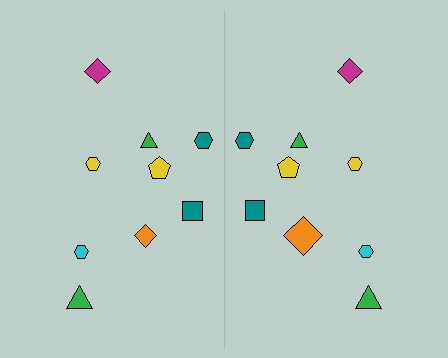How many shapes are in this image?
There are 18 shapes in this image.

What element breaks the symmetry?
The orange diamond on the right side has a different size than its mirror counterpart.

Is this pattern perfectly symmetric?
No, the pattern is not perfectly symmetric. The orange diamond on the right side has a different size than its mirror counterpart.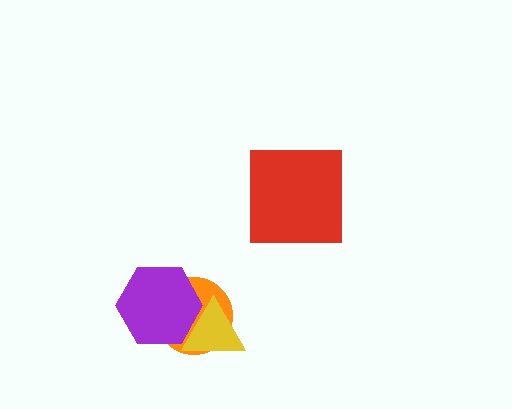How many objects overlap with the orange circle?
2 objects overlap with the orange circle.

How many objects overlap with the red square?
0 objects overlap with the red square.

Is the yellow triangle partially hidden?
Yes, it is partially covered by another shape.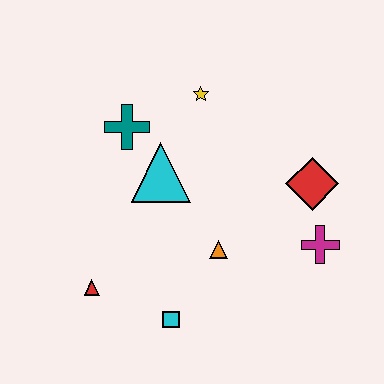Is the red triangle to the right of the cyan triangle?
No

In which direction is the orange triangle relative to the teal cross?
The orange triangle is below the teal cross.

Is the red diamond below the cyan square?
No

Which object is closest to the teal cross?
The cyan triangle is closest to the teal cross.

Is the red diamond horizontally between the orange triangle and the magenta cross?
Yes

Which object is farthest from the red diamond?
The red triangle is farthest from the red diamond.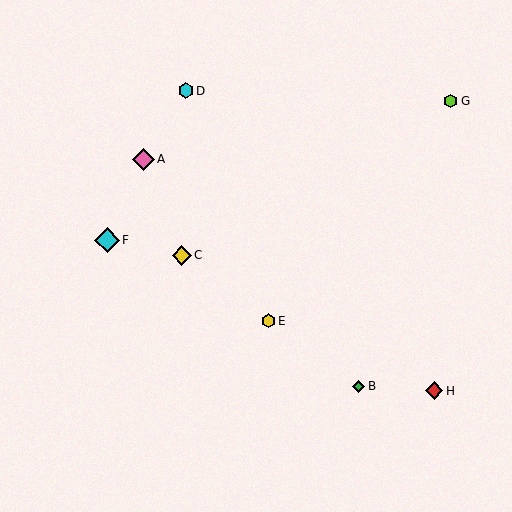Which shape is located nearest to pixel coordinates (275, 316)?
The yellow hexagon (labeled E) at (268, 321) is nearest to that location.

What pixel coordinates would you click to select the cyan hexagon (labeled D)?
Click at (186, 90) to select the cyan hexagon D.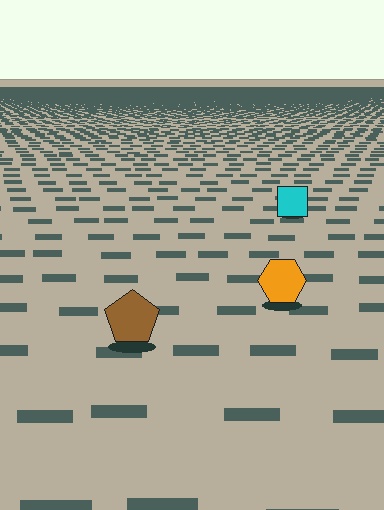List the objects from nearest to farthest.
From nearest to farthest: the brown pentagon, the orange hexagon, the cyan square.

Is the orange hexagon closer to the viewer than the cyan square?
Yes. The orange hexagon is closer — you can tell from the texture gradient: the ground texture is coarser near it.